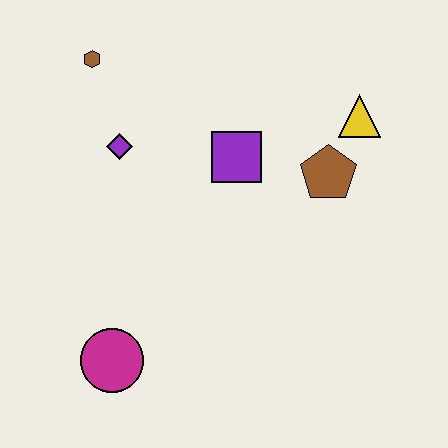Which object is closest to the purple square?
The brown pentagon is closest to the purple square.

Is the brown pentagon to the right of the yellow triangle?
No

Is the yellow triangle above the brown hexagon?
No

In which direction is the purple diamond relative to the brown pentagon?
The purple diamond is to the left of the brown pentagon.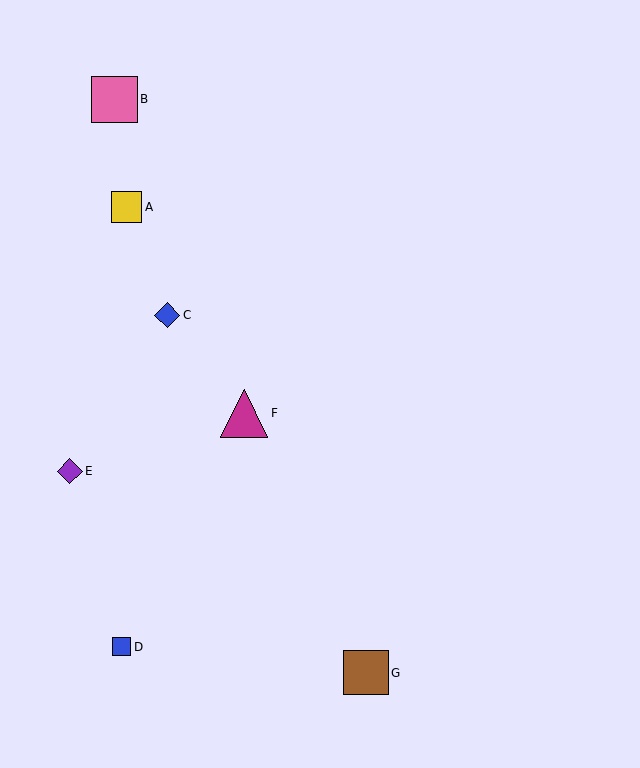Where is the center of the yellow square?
The center of the yellow square is at (126, 207).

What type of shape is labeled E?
Shape E is a purple diamond.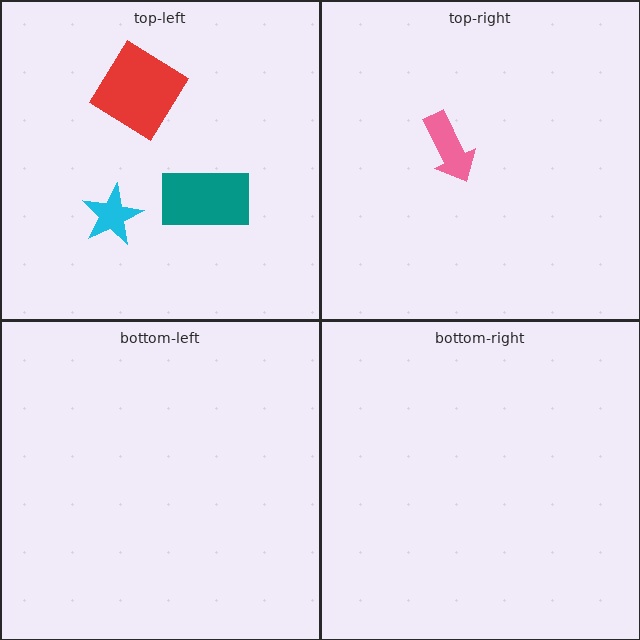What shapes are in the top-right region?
The pink arrow.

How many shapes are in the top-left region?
3.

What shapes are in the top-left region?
The cyan star, the teal rectangle, the red diamond.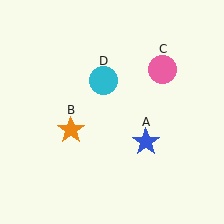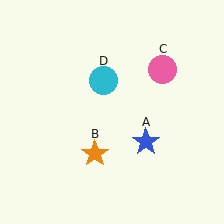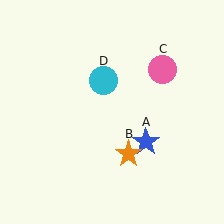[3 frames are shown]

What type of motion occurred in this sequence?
The orange star (object B) rotated counterclockwise around the center of the scene.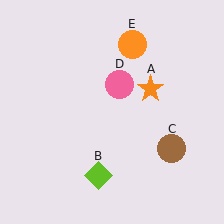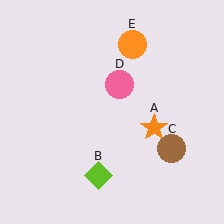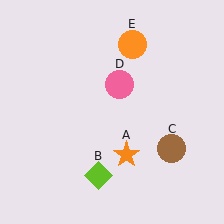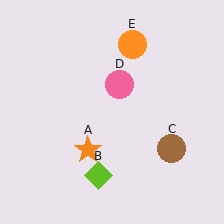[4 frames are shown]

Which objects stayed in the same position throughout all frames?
Lime diamond (object B) and brown circle (object C) and pink circle (object D) and orange circle (object E) remained stationary.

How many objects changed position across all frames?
1 object changed position: orange star (object A).